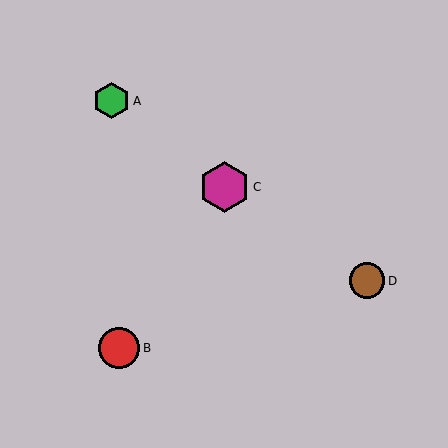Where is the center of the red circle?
The center of the red circle is at (119, 348).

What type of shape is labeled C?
Shape C is a magenta hexagon.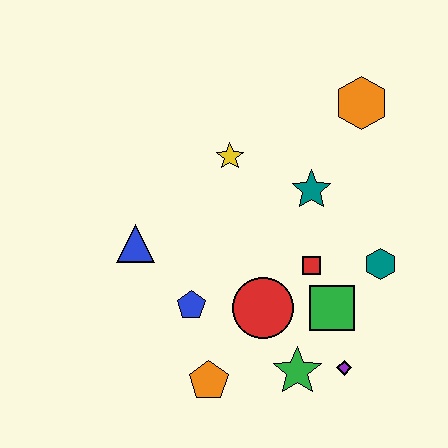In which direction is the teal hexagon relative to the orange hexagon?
The teal hexagon is below the orange hexagon.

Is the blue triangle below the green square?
No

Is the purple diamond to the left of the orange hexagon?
Yes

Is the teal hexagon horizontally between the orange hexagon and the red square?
No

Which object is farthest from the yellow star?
The purple diamond is farthest from the yellow star.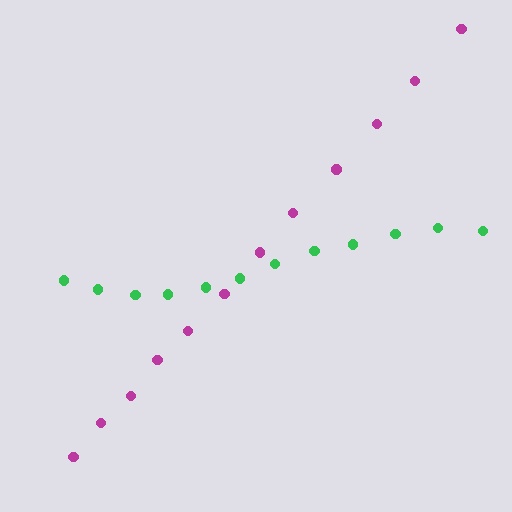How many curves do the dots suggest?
There are 2 distinct paths.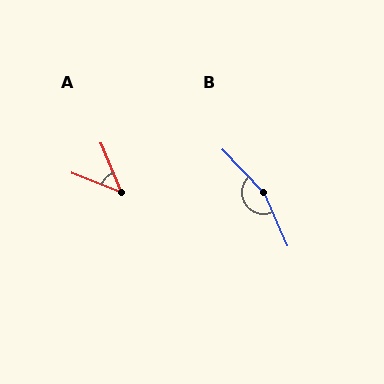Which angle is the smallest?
A, at approximately 45 degrees.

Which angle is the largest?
B, at approximately 161 degrees.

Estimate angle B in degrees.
Approximately 161 degrees.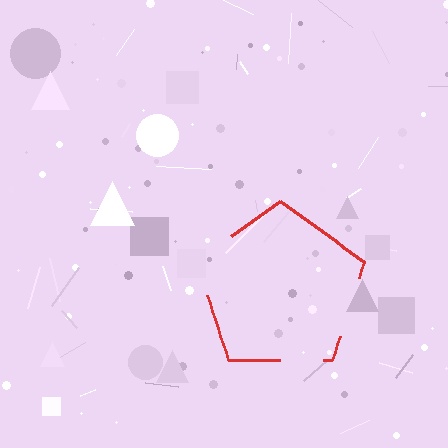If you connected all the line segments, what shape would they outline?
They would outline a pentagon.